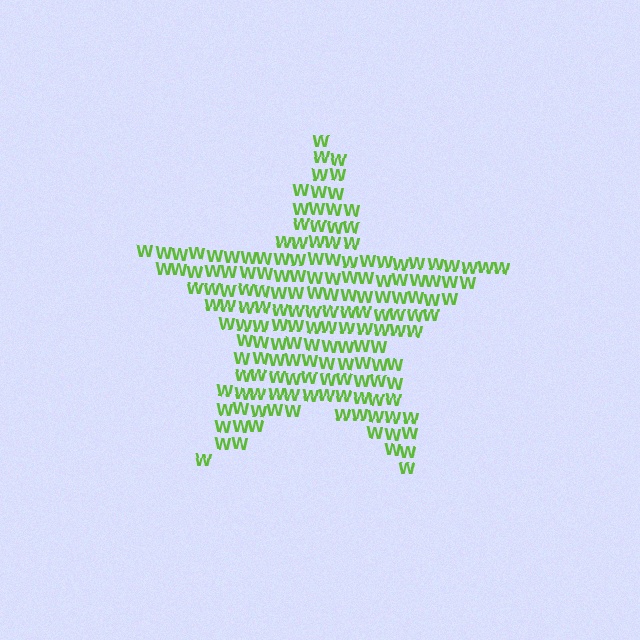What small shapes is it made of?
It is made of small letter W's.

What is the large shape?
The large shape is a star.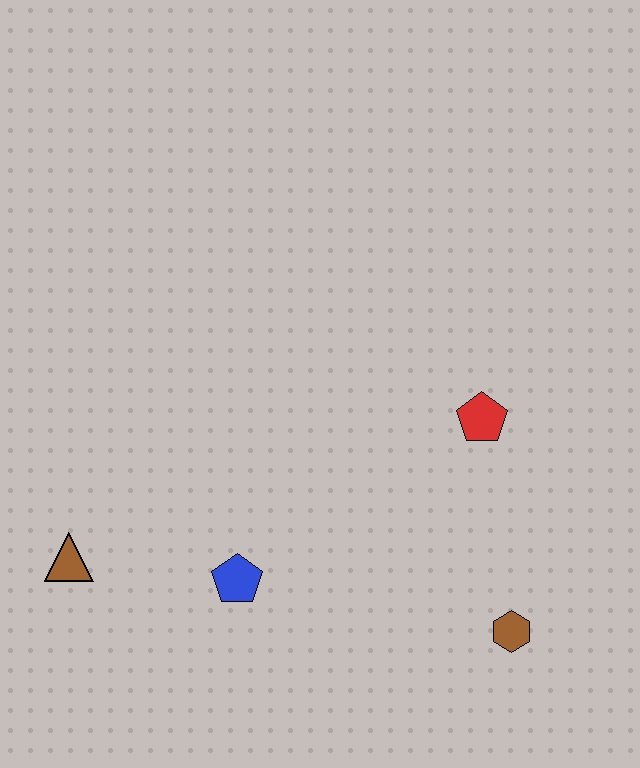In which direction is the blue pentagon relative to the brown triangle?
The blue pentagon is to the right of the brown triangle.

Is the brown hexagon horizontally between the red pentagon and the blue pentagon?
No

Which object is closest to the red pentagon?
The brown hexagon is closest to the red pentagon.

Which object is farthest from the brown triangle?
The brown hexagon is farthest from the brown triangle.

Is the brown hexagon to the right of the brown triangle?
Yes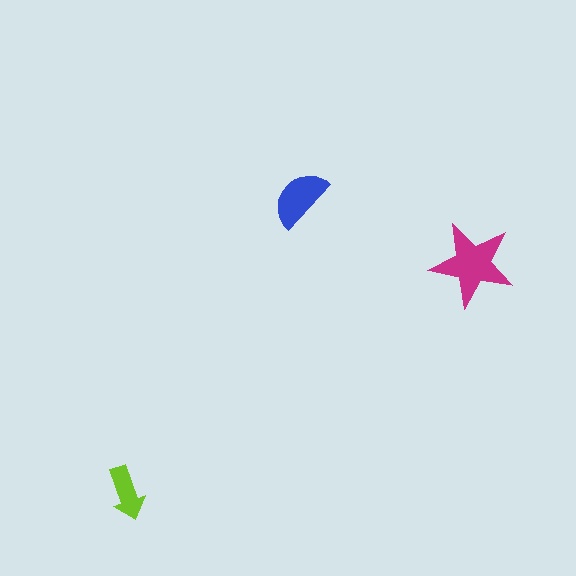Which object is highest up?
The blue semicircle is topmost.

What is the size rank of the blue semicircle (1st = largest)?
2nd.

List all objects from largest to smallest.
The magenta star, the blue semicircle, the lime arrow.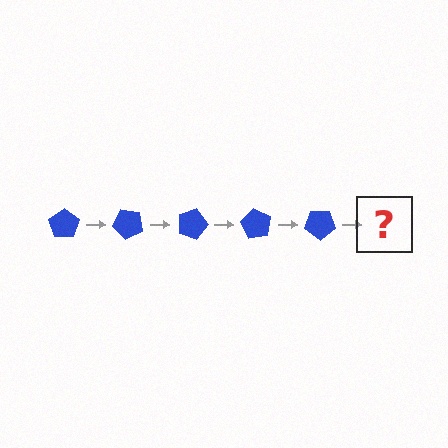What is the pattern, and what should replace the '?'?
The pattern is that the pentagon rotates 45 degrees each step. The '?' should be a blue pentagon rotated 225 degrees.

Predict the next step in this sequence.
The next step is a blue pentagon rotated 225 degrees.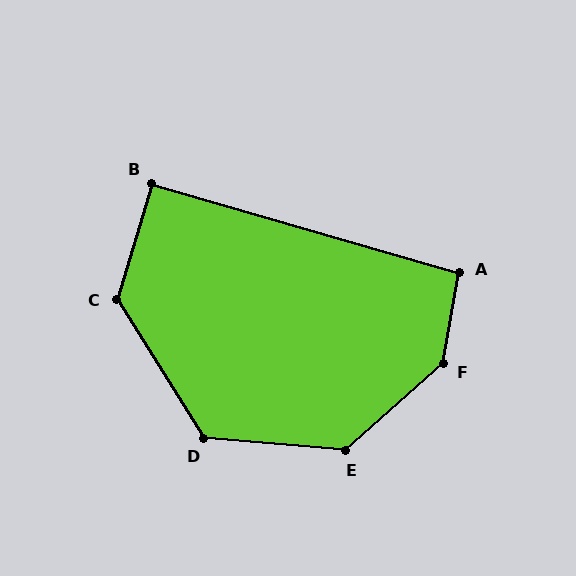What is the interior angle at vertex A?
Approximately 96 degrees (obtuse).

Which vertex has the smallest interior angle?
B, at approximately 91 degrees.